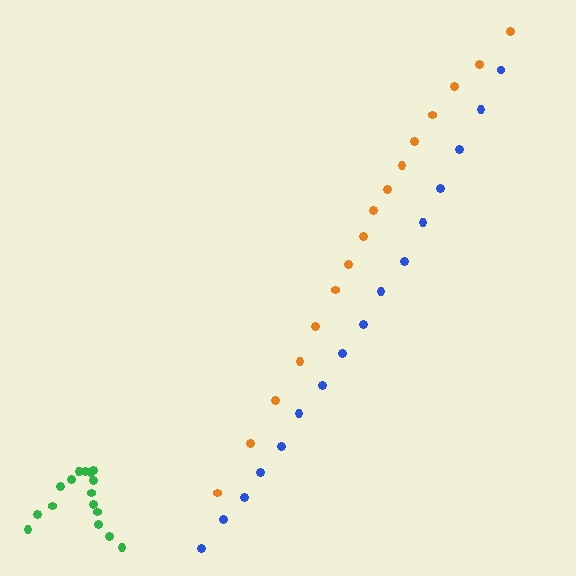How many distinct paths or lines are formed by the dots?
There are 3 distinct paths.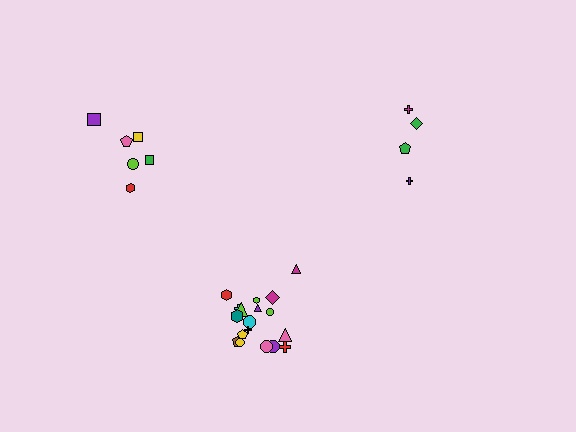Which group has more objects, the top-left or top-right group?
The top-left group.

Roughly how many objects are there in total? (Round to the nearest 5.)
Roughly 30 objects in total.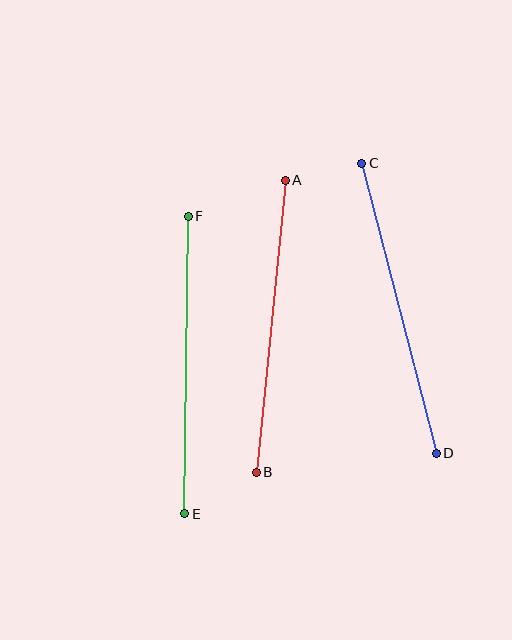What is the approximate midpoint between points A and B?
The midpoint is at approximately (271, 326) pixels.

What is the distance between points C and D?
The distance is approximately 300 pixels.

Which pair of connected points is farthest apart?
Points C and D are farthest apart.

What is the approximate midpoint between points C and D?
The midpoint is at approximately (399, 308) pixels.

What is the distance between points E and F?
The distance is approximately 298 pixels.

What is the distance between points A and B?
The distance is approximately 293 pixels.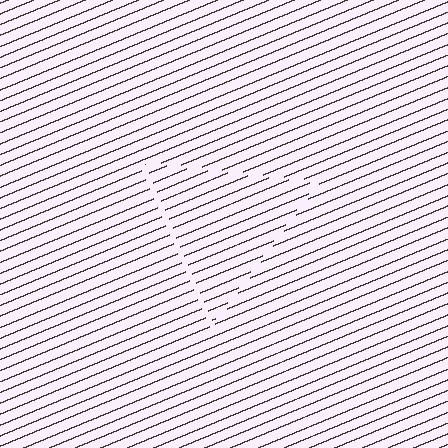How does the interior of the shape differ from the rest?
The interior of the shape contains the same grating, shifted by half a period — the contour is defined by the phase discontinuity where line-ends from the inner and outer gratings abut.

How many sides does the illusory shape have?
3 sides — the line-ends trace a triangle.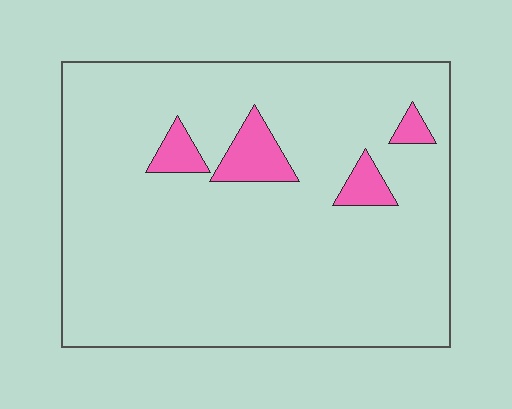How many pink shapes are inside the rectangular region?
4.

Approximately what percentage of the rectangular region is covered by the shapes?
Approximately 10%.